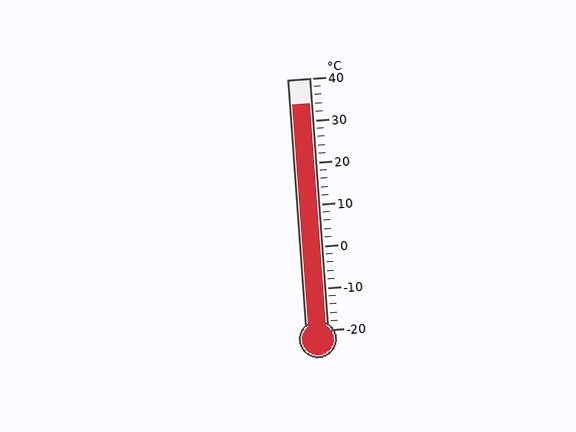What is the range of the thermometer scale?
The thermometer scale ranges from -20°C to 40°C.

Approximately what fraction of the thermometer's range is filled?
The thermometer is filled to approximately 90% of its range.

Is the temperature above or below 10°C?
The temperature is above 10°C.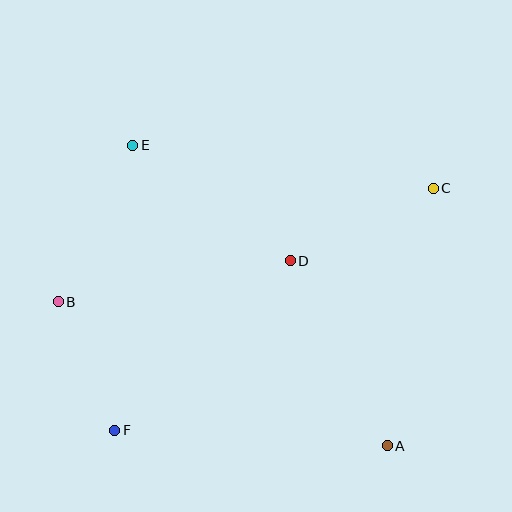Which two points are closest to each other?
Points B and F are closest to each other.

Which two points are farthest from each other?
Points C and F are farthest from each other.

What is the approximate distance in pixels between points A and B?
The distance between A and B is approximately 359 pixels.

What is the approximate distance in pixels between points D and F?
The distance between D and F is approximately 244 pixels.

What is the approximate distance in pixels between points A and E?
The distance between A and E is approximately 394 pixels.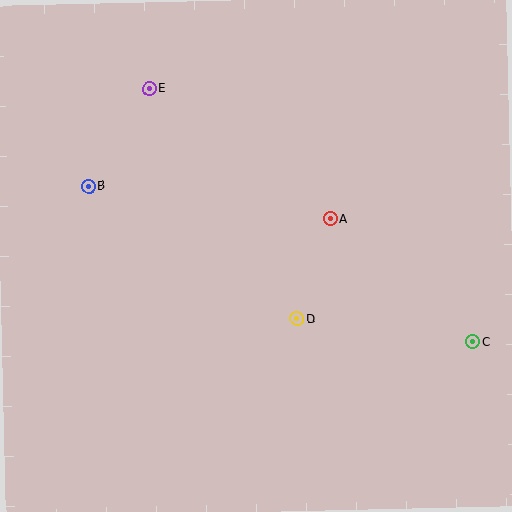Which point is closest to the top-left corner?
Point E is closest to the top-left corner.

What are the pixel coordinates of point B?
Point B is at (88, 186).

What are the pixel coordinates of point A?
Point A is at (330, 219).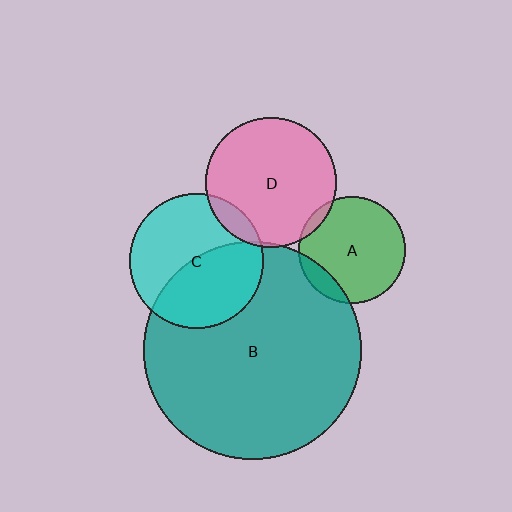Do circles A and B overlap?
Yes.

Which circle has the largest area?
Circle B (teal).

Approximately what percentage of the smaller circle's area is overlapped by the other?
Approximately 10%.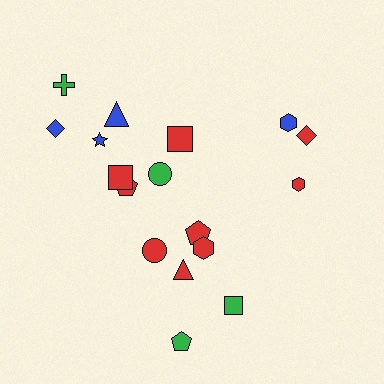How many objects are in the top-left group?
There are 6 objects.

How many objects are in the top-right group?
There are 4 objects.